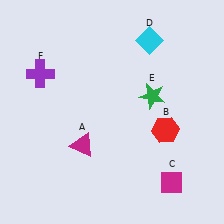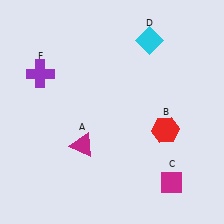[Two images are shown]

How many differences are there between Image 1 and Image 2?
There is 1 difference between the two images.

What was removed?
The green star (E) was removed in Image 2.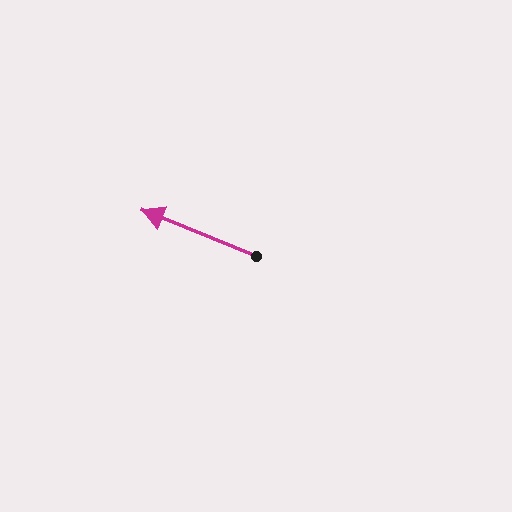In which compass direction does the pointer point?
West.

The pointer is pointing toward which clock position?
Roughly 10 o'clock.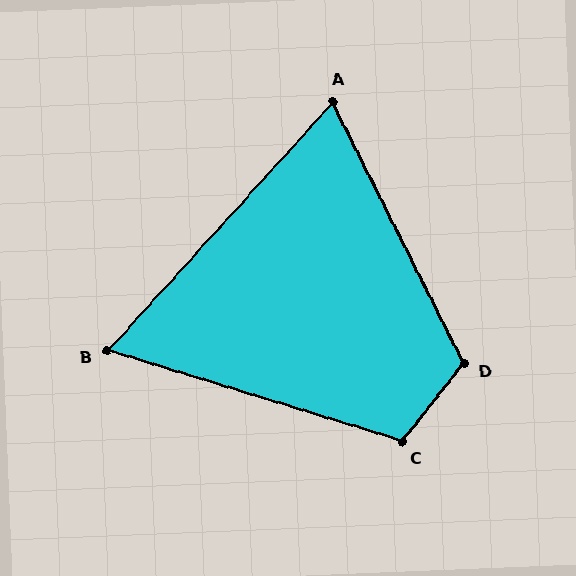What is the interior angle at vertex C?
Approximately 111 degrees (obtuse).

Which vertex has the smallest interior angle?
B, at approximately 65 degrees.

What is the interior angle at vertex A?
Approximately 69 degrees (acute).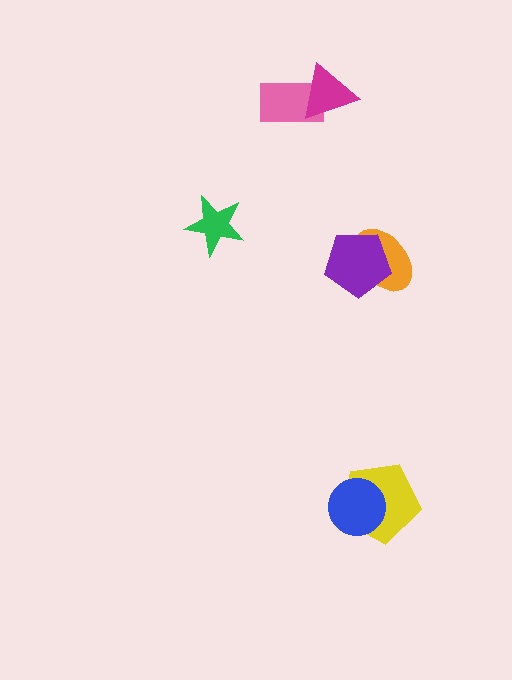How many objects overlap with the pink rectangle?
1 object overlaps with the pink rectangle.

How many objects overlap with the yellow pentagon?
1 object overlaps with the yellow pentagon.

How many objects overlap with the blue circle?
1 object overlaps with the blue circle.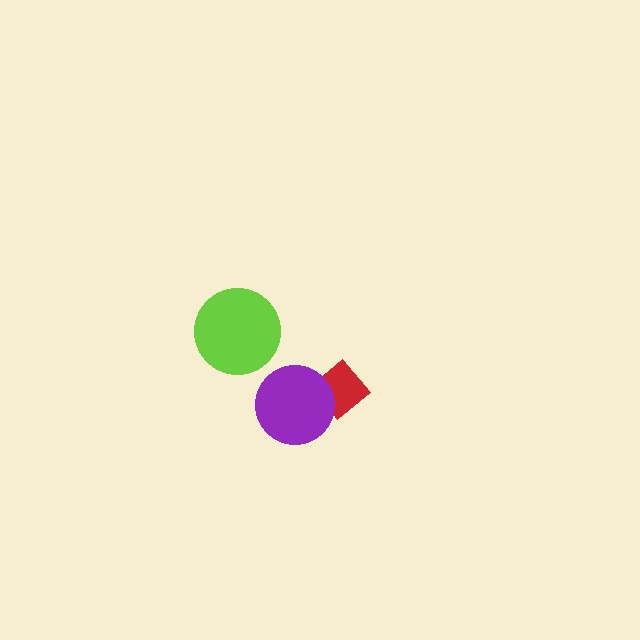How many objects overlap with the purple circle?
1 object overlaps with the purple circle.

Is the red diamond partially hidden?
Yes, it is partially covered by another shape.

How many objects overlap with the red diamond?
1 object overlaps with the red diamond.